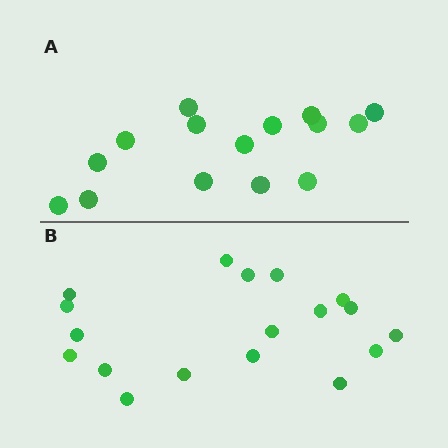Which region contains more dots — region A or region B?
Region B (the bottom region) has more dots.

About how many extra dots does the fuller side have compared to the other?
Region B has just a few more — roughly 2 or 3 more dots than region A.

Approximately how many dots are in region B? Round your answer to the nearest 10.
About 20 dots. (The exact count is 18, which rounds to 20.)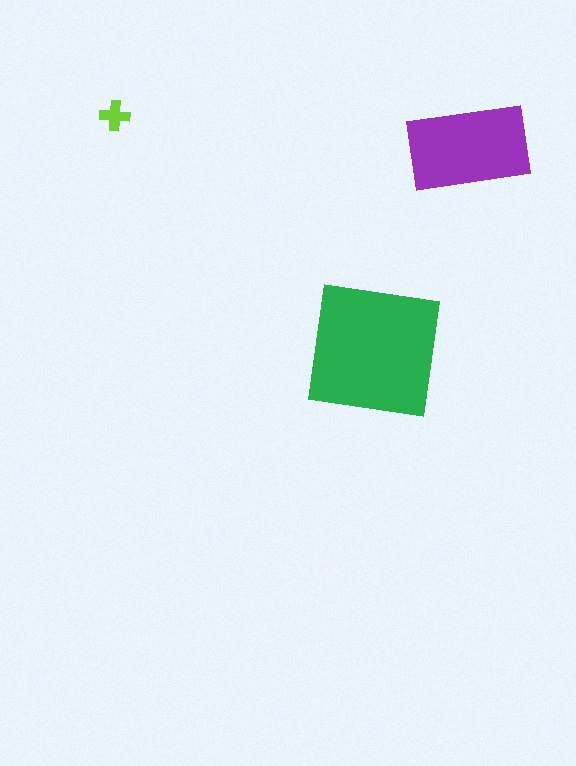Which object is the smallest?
The lime cross.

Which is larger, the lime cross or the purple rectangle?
The purple rectangle.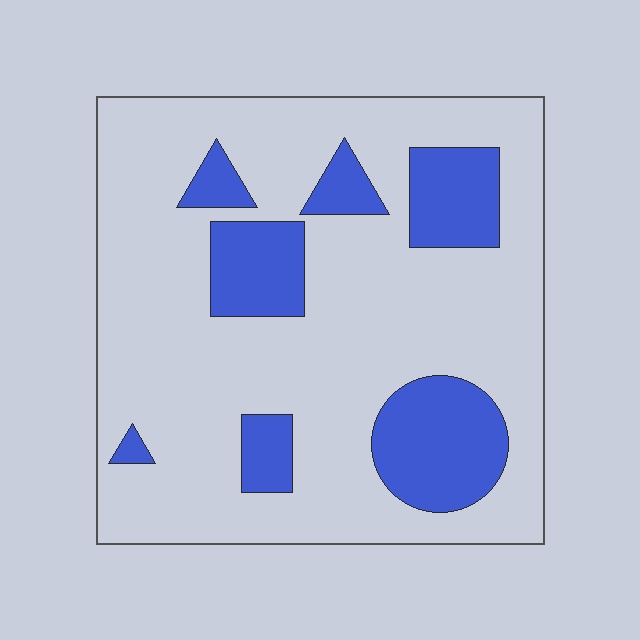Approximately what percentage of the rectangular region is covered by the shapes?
Approximately 20%.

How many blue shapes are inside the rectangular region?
7.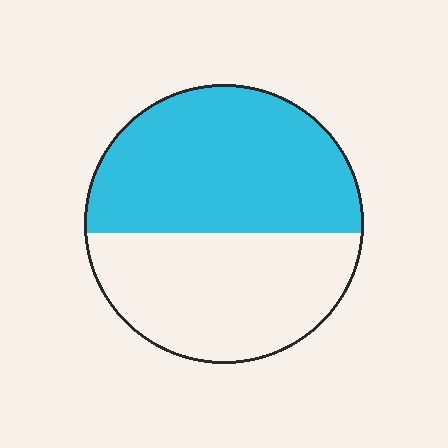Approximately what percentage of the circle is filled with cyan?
Approximately 55%.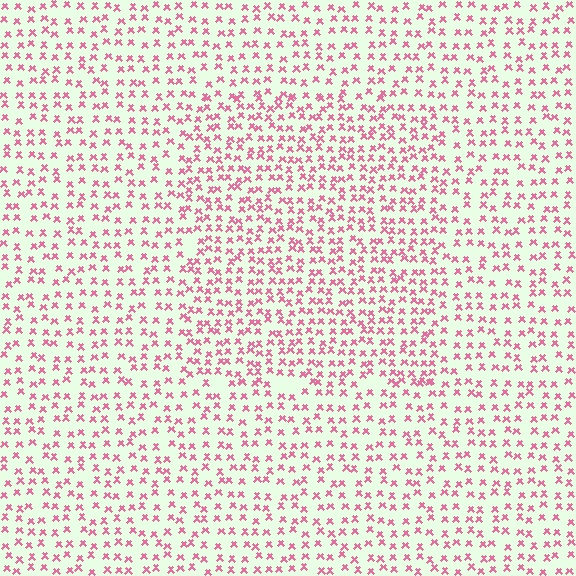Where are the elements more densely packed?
The elements are more densely packed inside the rectangle boundary.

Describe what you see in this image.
The image contains small pink elements arranged at two different densities. A rectangle-shaped region is visible where the elements are more densely packed than the surrounding area.